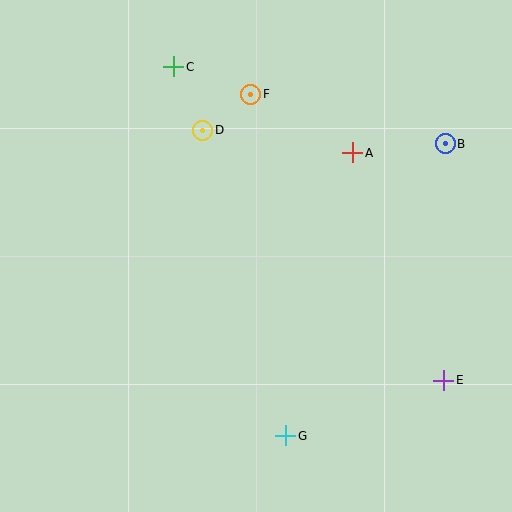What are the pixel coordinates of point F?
Point F is at (251, 94).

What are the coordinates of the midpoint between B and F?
The midpoint between B and F is at (348, 119).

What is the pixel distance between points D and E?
The distance between D and E is 347 pixels.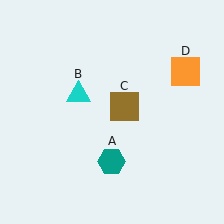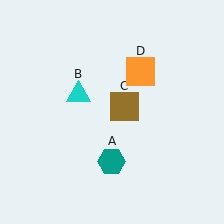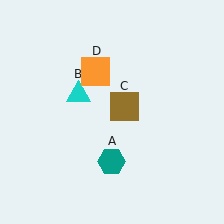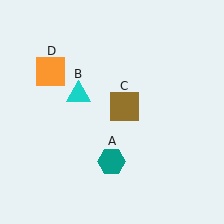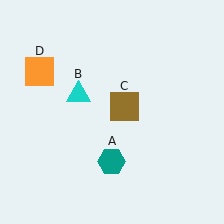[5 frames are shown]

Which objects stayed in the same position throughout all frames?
Teal hexagon (object A) and cyan triangle (object B) and brown square (object C) remained stationary.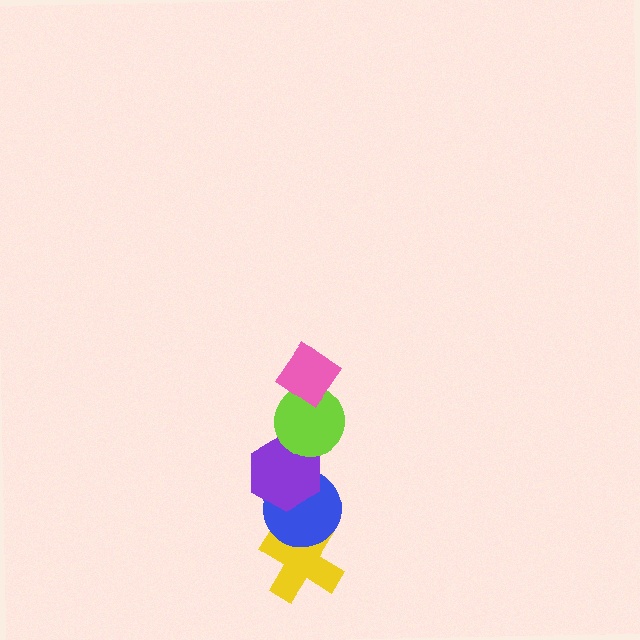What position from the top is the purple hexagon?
The purple hexagon is 3rd from the top.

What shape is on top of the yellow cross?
The blue circle is on top of the yellow cross.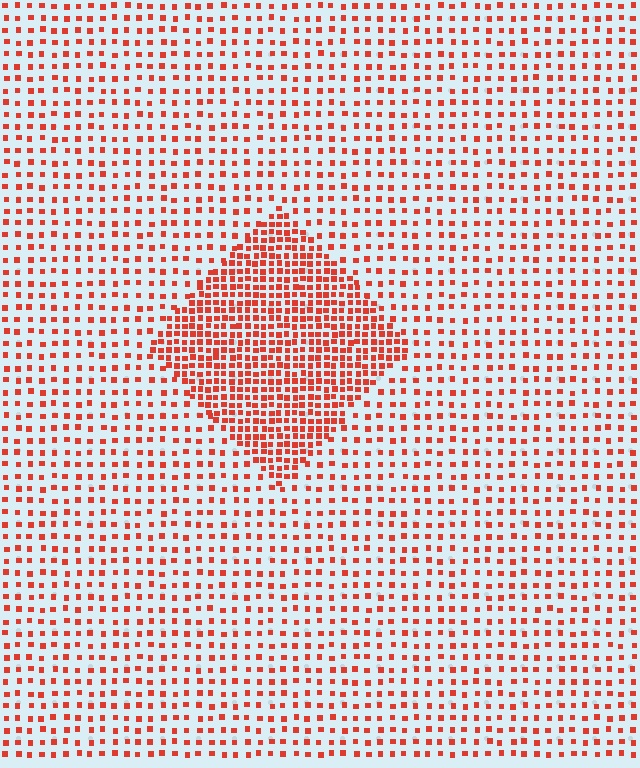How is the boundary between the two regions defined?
The boundary is defined by a change in element density (approximately 2.4x ratio). All elements are the same color, size, and shape.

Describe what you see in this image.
The image contains small red elements arranged at two different densities. A diamond-shaped region is visible where the elements are more densely packed than the surrounding area.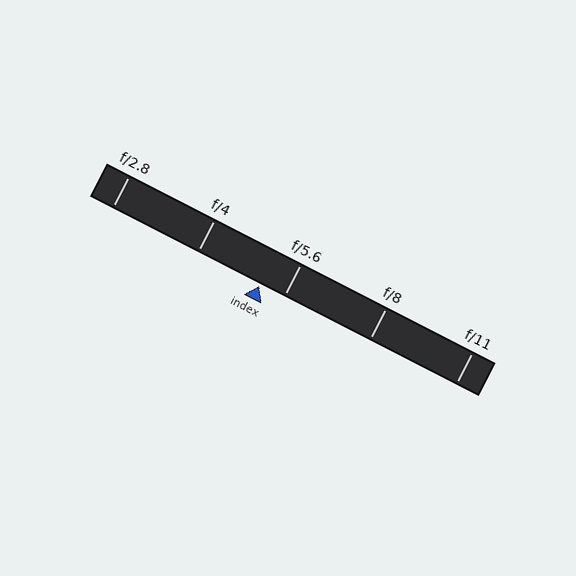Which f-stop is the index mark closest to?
The index mark is closest to f/5.6.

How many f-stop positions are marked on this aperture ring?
There are 5 f-stop positions marked.